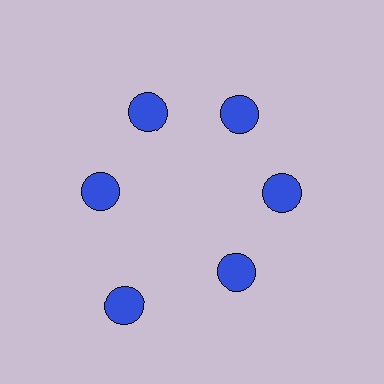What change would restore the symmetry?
The symmetry would be restored by moving it inward, back onto the ring so that all 6 circles sit at equal angles and equal distance from the center.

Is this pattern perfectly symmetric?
No. The 6 blue circles are arranged in a ring, but one element near the 7 o'clock position is pushed outward from the center, breaking the 6-fold rotational symmetry.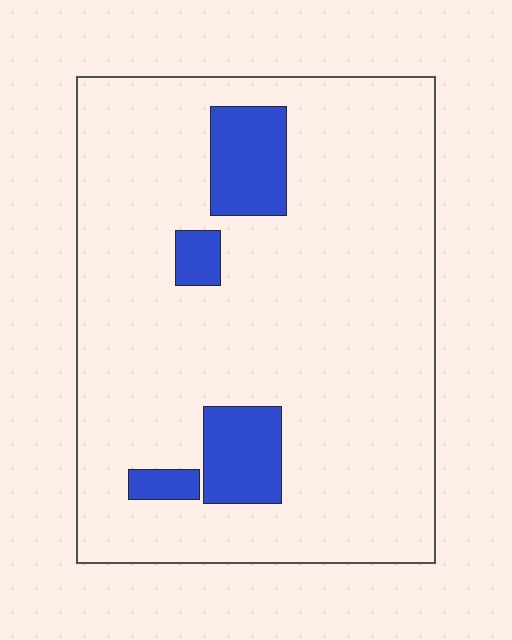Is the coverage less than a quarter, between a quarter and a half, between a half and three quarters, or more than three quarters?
Less than a quarter.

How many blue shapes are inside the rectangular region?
4.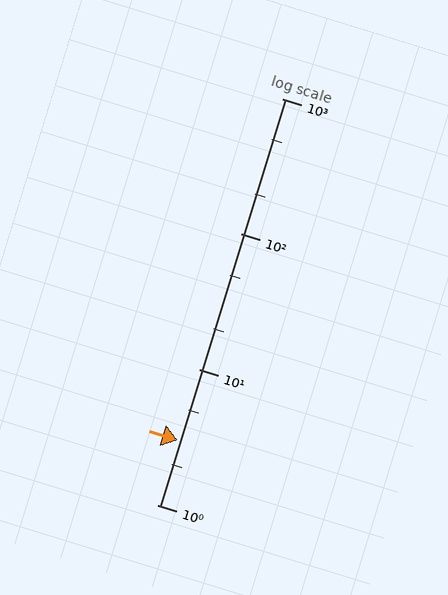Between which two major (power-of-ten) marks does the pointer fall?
The pointer is between 1 and 10.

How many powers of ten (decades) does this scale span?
The scale spans 3 decades, from 1 to 1000.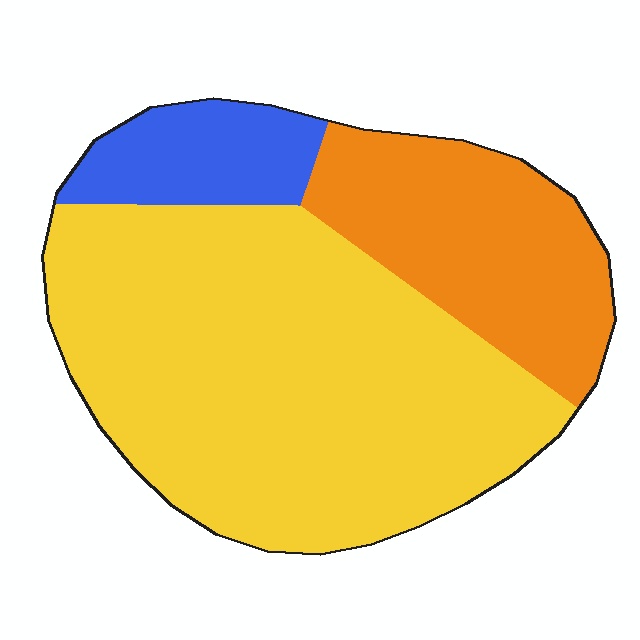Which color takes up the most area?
Yellow, at roughly 65%.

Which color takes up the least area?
Blue, at roughly 10%.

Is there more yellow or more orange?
Yellow.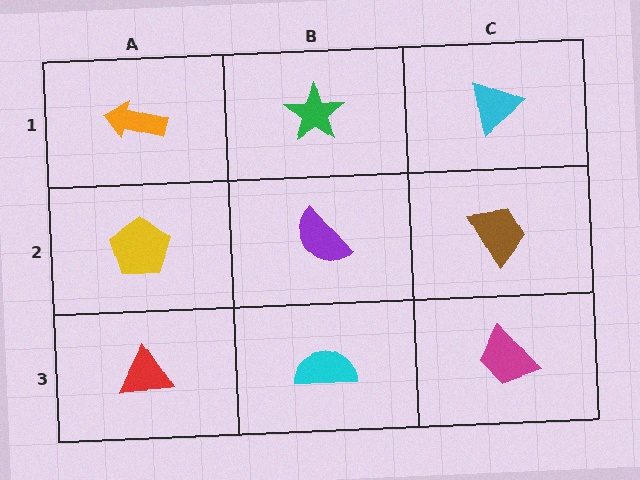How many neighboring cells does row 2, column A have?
3.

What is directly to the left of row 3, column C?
A cyan semicircle.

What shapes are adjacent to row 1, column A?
A yellow pentagon (row 2, column A), a green star (row 1, column B).